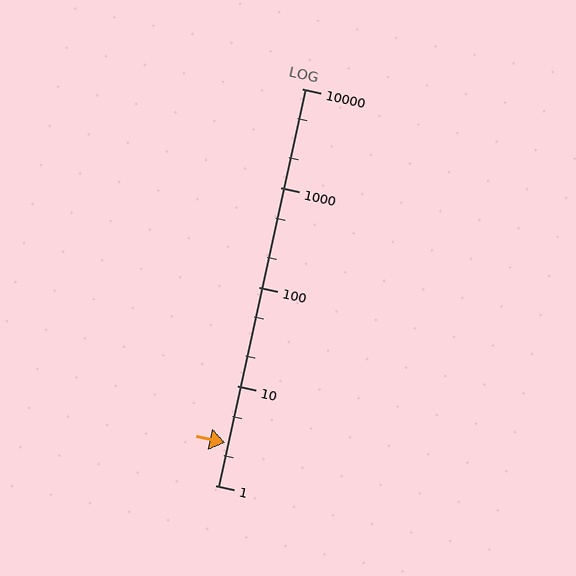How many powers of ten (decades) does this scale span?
The scale spans 4 decades, from 1 to 10000.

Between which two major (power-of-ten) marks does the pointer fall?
The pointer is between 1 and 10.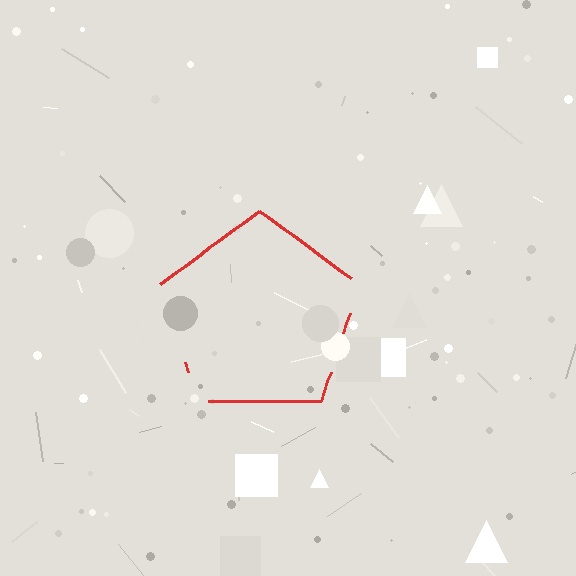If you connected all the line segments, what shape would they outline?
They would outline a pentagon.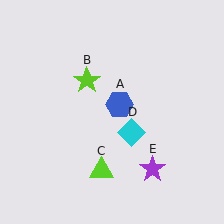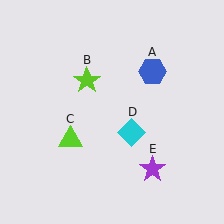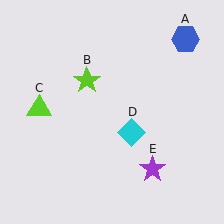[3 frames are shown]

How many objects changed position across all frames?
2 objects changed position: blue hexagon (object A), lime triangle (object C).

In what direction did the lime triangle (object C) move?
The lime triangle (object C) moved up and to the left.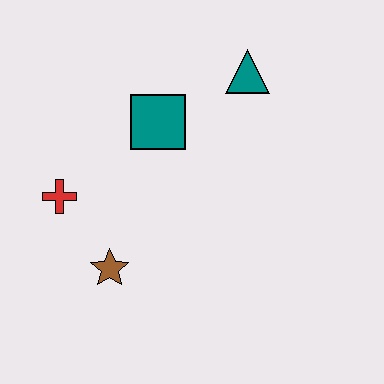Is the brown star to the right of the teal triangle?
No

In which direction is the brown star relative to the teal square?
The brown star is below the teal square.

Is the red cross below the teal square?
Yes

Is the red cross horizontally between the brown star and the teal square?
No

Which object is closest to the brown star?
The red cross is closest to the brown star.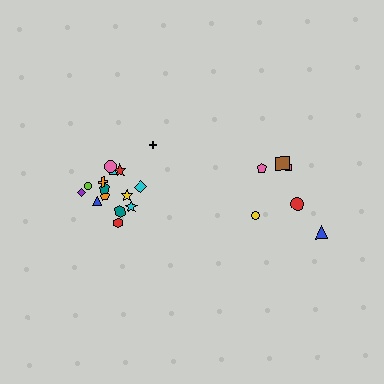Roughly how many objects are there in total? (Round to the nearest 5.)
Roughly 20 objects in total.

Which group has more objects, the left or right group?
The left group.